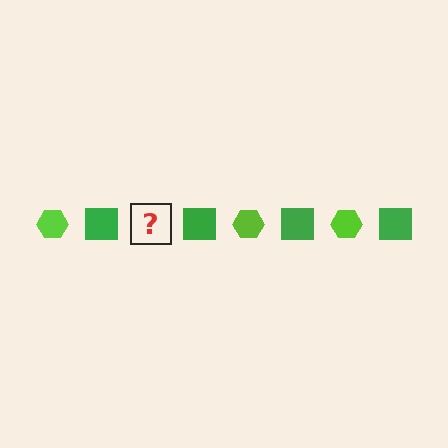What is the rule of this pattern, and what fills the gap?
The rule is that the pattern alternates between lime hexagon and green square. The gap should be filled with a lime hexagon.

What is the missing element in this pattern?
The missing element is a lime hexagon.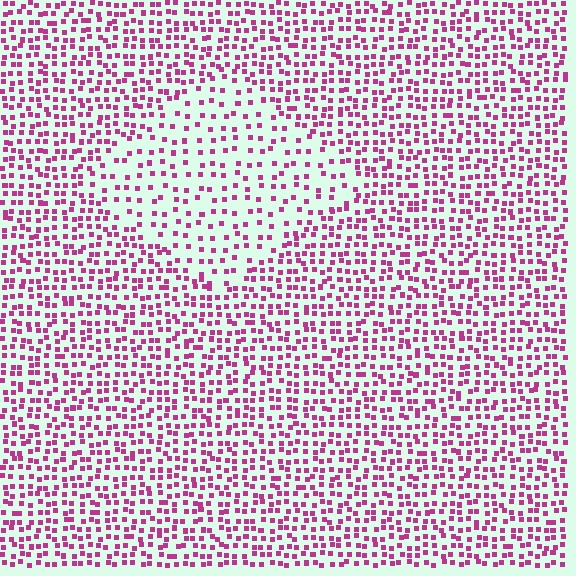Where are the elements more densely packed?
The elements are more densely packed outside the diamond boundary.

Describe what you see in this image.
The image contains small magenta elements arranged at two different densities. A diamond-shaped region is visible where the elements are less densely packed than the surrounding area.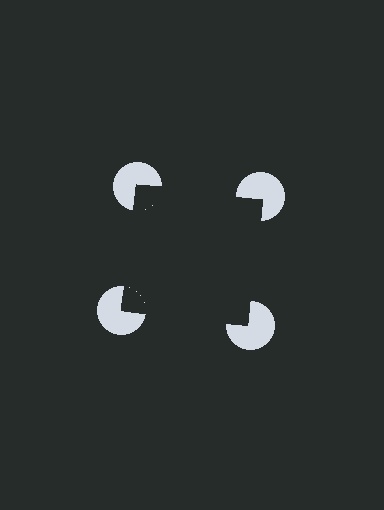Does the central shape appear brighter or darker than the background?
It typically appears slightly darker than the background, even though no actual brightness change is drawn.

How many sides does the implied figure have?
4 sides.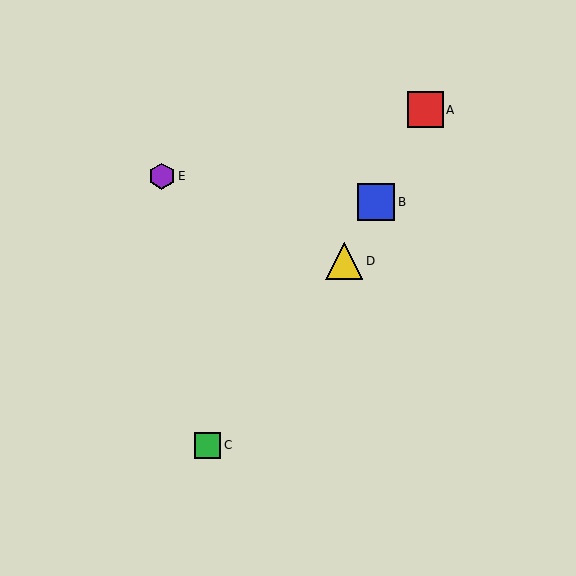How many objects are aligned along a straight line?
3 objects (A, B, D) are aligned along a straight line.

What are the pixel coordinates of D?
Object D is at (344, 261).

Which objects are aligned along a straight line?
Objects A, B, D are aligned along a straight line.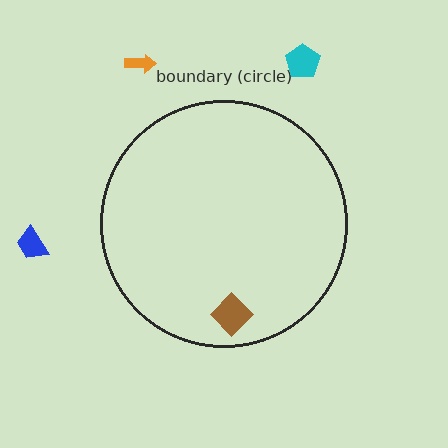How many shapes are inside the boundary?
1 inside, 3 outside.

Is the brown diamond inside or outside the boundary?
Inside.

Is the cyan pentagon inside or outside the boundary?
Outside.